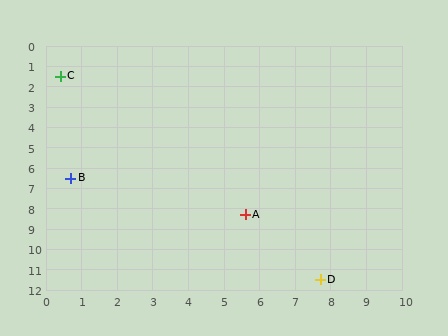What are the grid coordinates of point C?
Point C is at approximately (0.4, 1.5).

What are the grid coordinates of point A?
Point A is at approximately (5.6, 8.3).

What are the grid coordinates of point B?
Point B is at approximately (0.7, 6.5).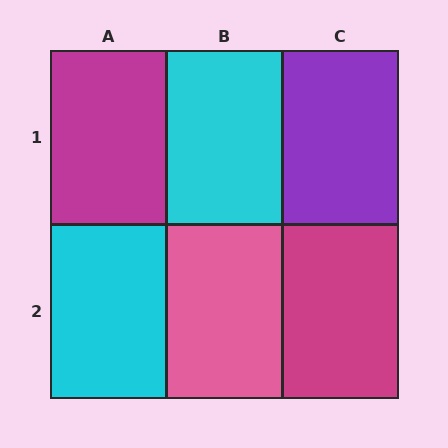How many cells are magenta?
2 cells are magenta.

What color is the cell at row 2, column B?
Pink.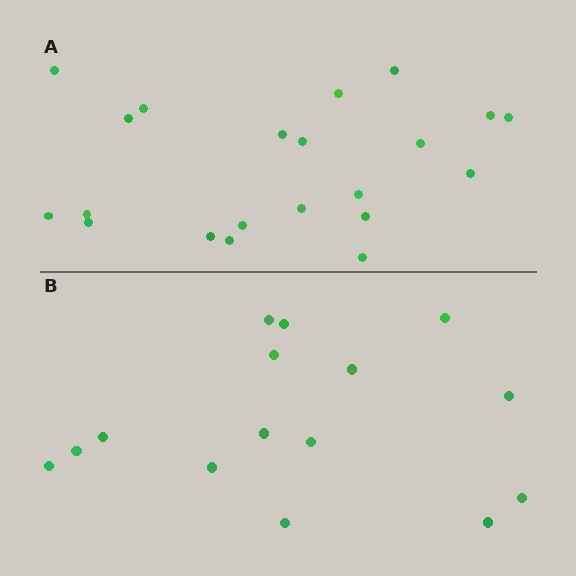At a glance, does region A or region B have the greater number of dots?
Region A (the top region) has more dots.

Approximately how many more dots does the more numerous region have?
Region A has about 6 more dots than region B.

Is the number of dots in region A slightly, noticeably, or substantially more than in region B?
Region A has noticeably more, but not dramatically so. The ratio is roughly 1.4 to 1.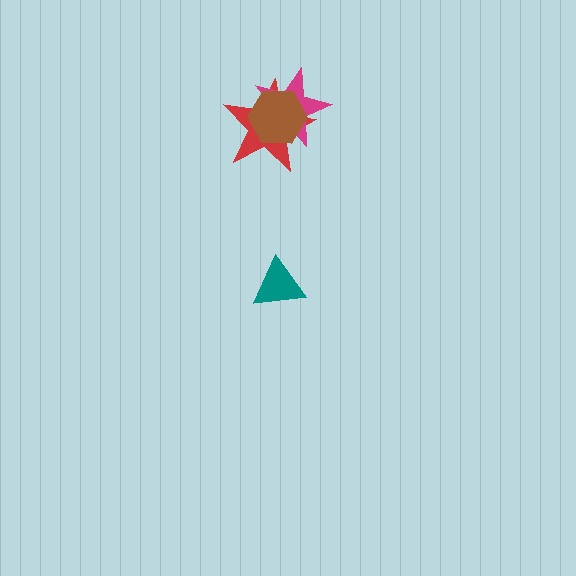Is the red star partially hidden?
Yes, it is partially covered by another shape.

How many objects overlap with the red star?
2 objects overlap with the red star.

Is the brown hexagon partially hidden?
No, no other shape covers it.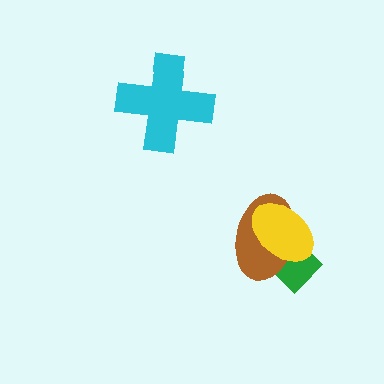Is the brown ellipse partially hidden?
Yes, it is partially covered by another shape.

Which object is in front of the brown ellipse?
The yellow ellipse is in front of the brown ellipse.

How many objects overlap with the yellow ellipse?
2 objects overlap with the yellow ellipse.